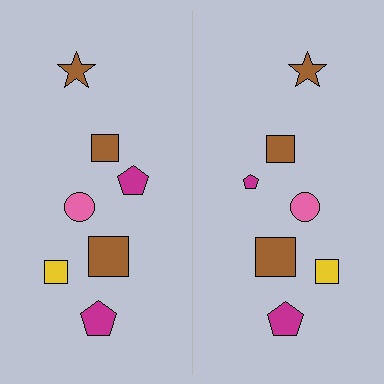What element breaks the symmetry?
The magenta pentagon on the right side has a different size than its mirror counterpart.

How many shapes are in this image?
There are 14 shapes in this image.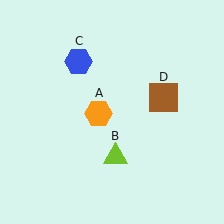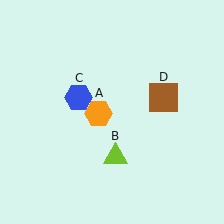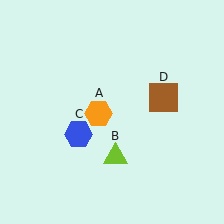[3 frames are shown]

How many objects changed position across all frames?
1 object changed position: blue hexagon (object C).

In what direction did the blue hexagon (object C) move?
The blue hexagon (object C) moved down.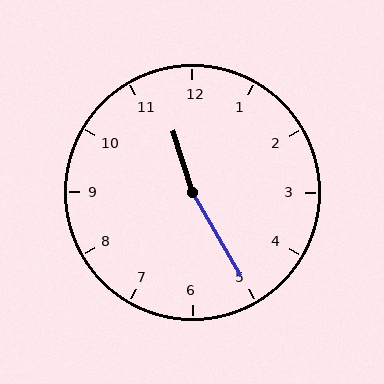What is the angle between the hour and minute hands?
Approximately 168 degrees.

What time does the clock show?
11:25.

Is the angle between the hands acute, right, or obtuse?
It is obtuse.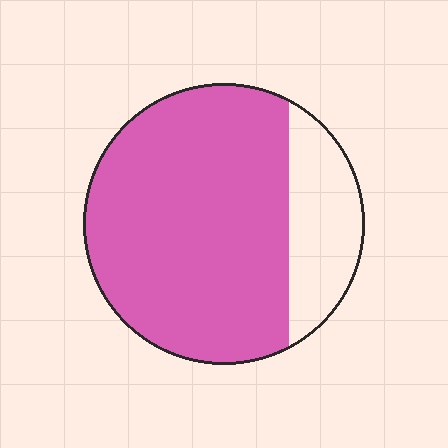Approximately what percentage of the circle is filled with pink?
Approximately 80%.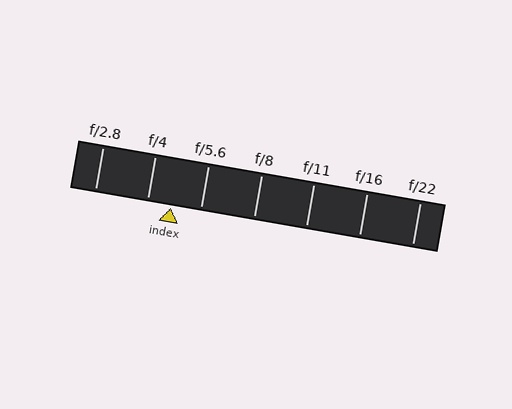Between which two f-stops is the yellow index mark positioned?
The index mark is between f/4 and f/5.6.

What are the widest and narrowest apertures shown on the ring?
The widest aperture shown is f/2.8 and the narrowest is f/22.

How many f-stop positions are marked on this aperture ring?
There are 7 f-stop positions marked.